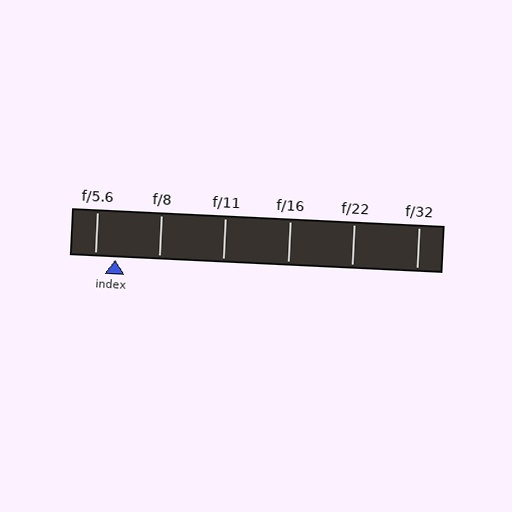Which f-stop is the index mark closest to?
The index mark is closest to f/5.6.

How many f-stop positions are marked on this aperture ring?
There are 6 f-stop positions marked.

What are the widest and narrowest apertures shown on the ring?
The widest aperture shown is f/5.6 and the narrowest is f/32.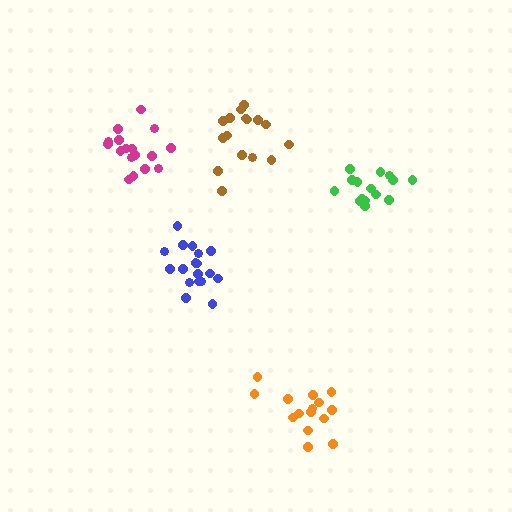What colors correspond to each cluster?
The clusters are colored: green, brown, magenta, orange, blue.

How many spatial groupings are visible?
There are 5 spatial groupings.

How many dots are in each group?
Group 1: 15 dots, Group 2: 16 dots, Group 3: 17 dots, Group 4: 15 dots, Group 5: 18 dots (81 total).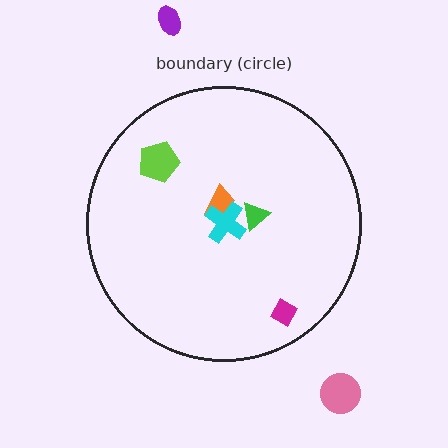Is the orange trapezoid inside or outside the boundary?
Inside.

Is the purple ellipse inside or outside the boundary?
Outside.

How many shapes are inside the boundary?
5 inside, 2 outside.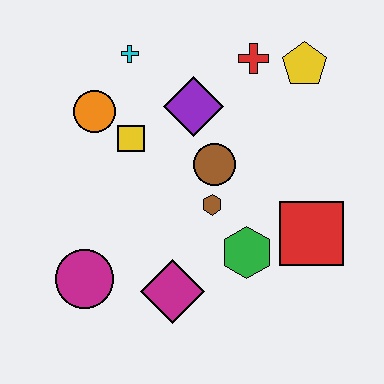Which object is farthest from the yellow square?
The red square is farthest from the yellow square.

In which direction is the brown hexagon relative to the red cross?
The brown hexagon is below the red cross.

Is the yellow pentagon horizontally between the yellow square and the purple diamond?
No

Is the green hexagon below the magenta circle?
No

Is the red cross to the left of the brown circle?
No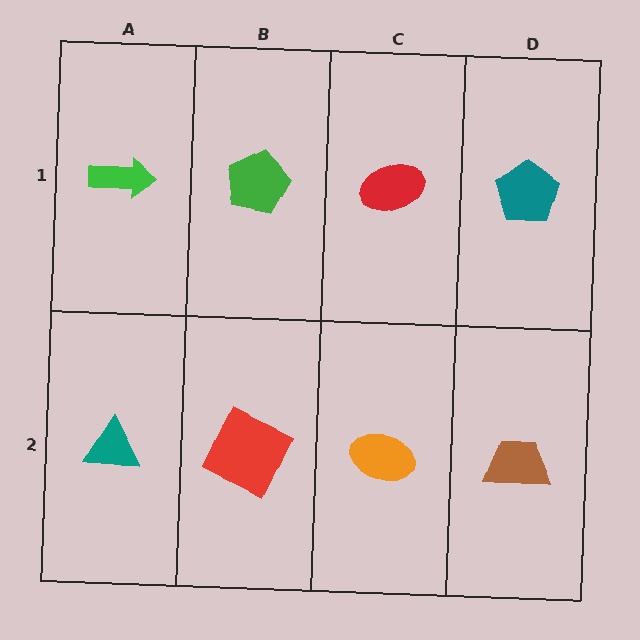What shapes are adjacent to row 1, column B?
A red square (row 2, column B), a green arrow (row 1, column A), a red ellipse (row 1, column C).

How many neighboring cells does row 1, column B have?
3.